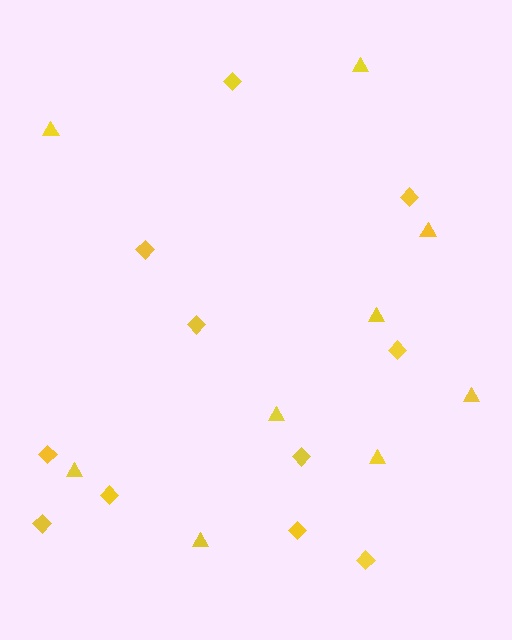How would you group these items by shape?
There are 2 groups: one group of triangles (9) and one group of diamonds (11).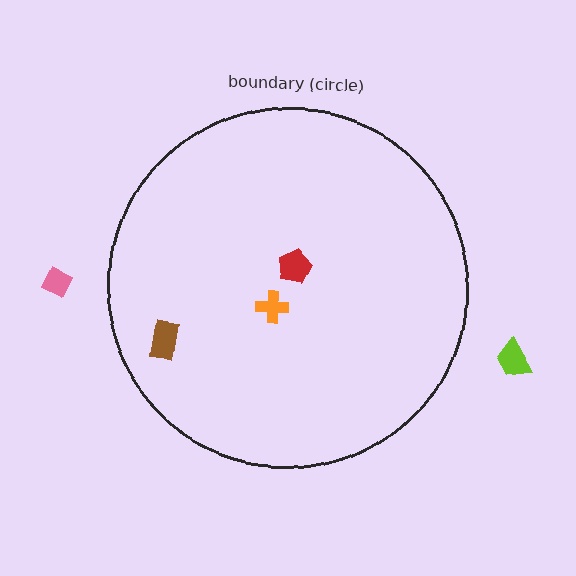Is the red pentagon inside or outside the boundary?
Inside.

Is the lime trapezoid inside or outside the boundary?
Outside.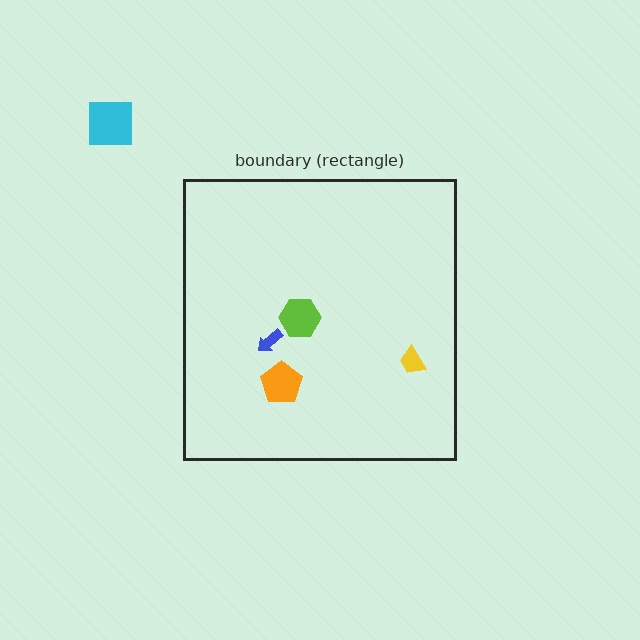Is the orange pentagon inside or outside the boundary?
Inside.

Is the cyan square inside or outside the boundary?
Outside.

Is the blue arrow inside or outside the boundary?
Inside.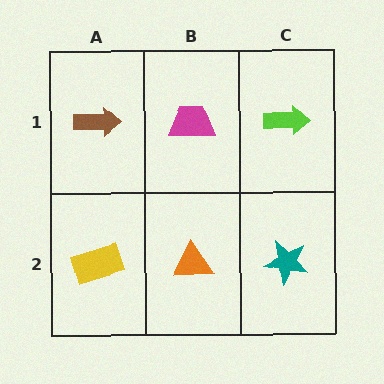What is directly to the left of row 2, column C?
An orange triangle.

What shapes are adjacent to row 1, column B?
An orange triangle (row 2, column B), a brown arrow (row 1, column A), a lime arrow (row 1, column C).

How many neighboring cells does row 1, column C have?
2.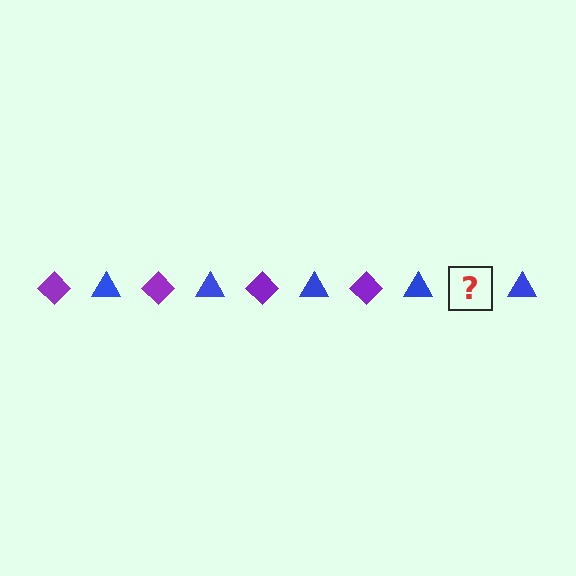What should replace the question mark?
The question mark should be replaced with a purple diamond.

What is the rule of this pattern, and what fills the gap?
The rule is that the pattern alternates between purple diamond and blue triangle. The gap should be filled with a purple diamond.